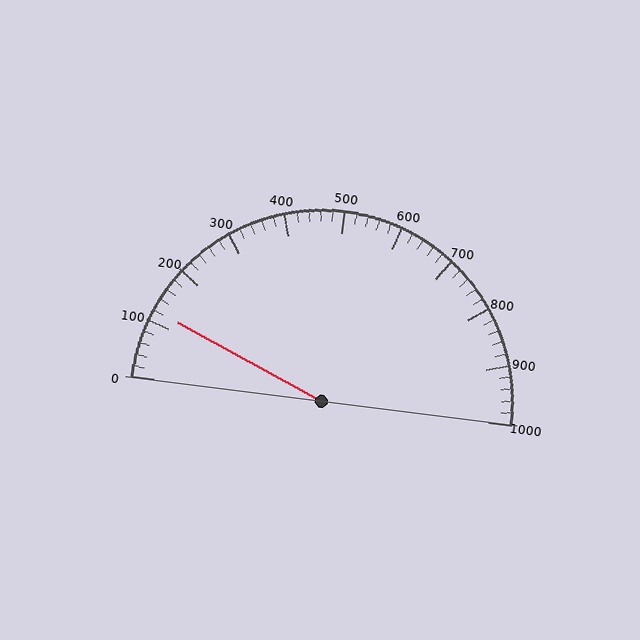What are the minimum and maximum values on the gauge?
The gauge ranges from 0 to 1000.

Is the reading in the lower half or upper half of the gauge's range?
The reading is in the lower half of the range (0 to 1000).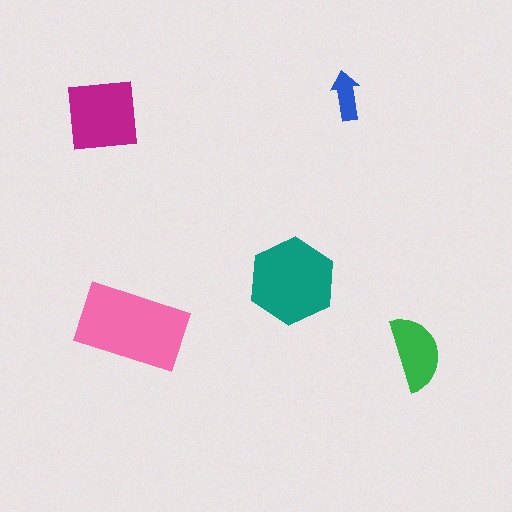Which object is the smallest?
The blue arrow.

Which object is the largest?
The pink rectangle.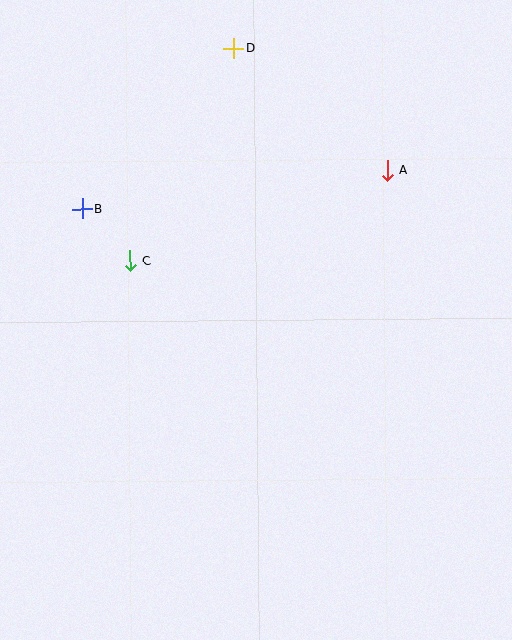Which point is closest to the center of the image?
Point C at (130, 261) is closest to the center.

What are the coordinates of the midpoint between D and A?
The midpoint between D and A is at (310, 109).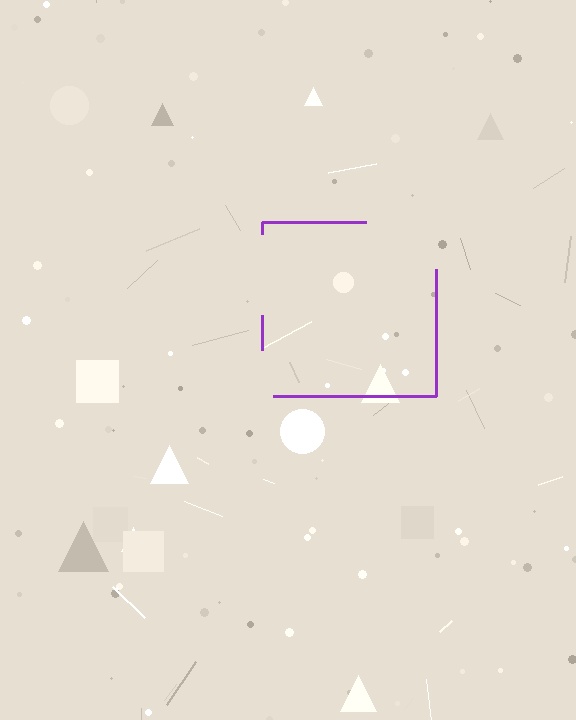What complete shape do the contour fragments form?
The contour fragments form a square.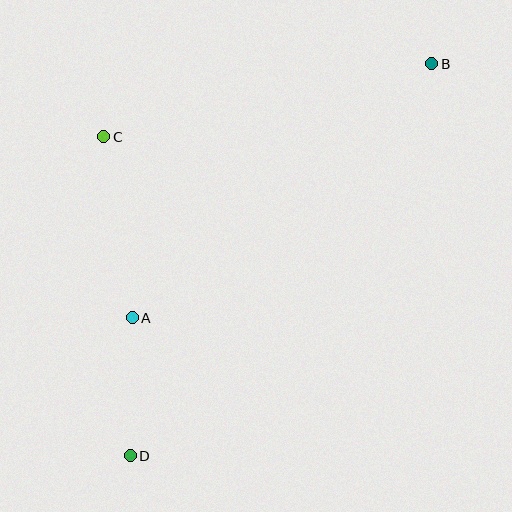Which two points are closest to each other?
Points A and D are closest to each other.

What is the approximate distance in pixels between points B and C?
The distance between B and C is approximately 336 pixels.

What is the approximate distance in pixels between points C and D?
The distance between C and D is approximately 320 pixels.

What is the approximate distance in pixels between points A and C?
The distance between A and C is approximately 183 pixels.